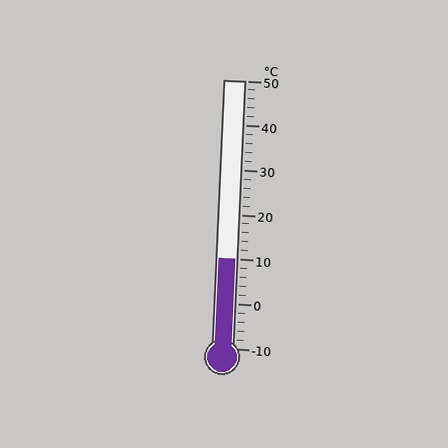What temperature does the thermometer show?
The thermometer shows approximately 10°C.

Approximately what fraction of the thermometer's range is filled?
The thermometer is filled to approximately 35% of its range.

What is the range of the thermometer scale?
The thermometer scale ranges from -10°C to 50°C.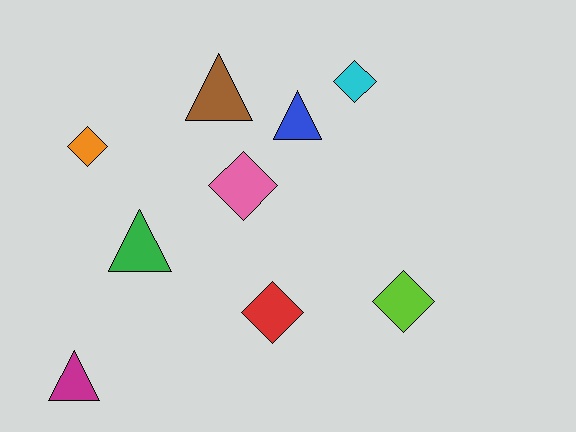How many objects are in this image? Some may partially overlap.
There are 9 objects.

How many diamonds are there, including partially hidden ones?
There are 5 diamonds.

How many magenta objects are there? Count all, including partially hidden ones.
There is 1 magenta object.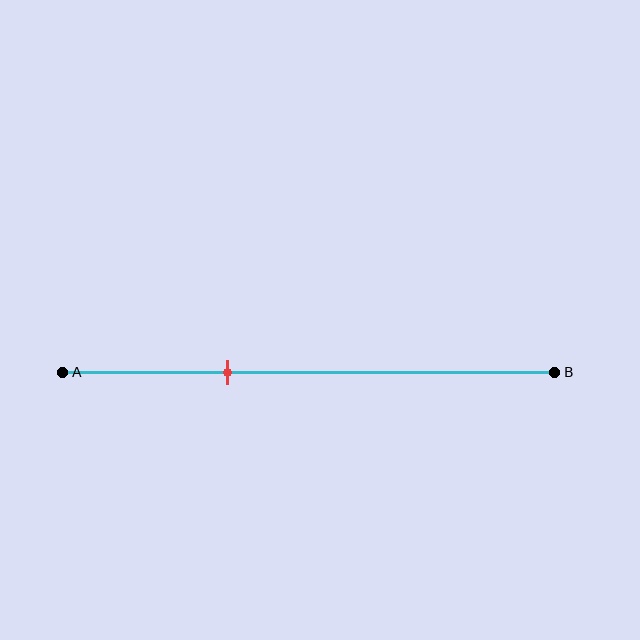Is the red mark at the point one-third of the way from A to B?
Yes, the mark is approximately at the one-third point.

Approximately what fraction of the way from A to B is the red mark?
The red mark is approximately 35% of the way from A to B.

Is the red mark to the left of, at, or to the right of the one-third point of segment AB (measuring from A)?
The red mark is approximately at the one-third point of segment AB.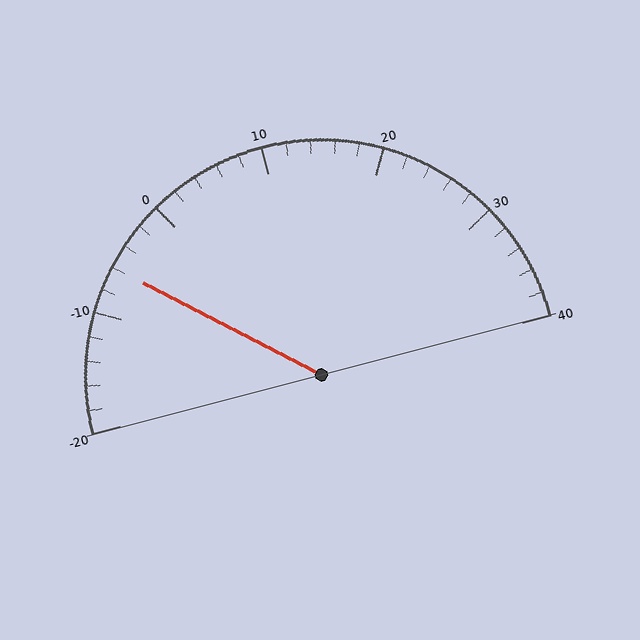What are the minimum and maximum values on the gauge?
The gauge ranges from -20 to 40.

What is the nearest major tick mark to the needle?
The nearest major tick mark is -10.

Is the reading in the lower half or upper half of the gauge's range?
The reading is in the lower half of the range (-20 to 40).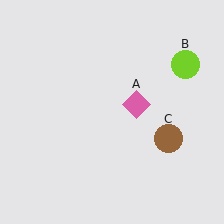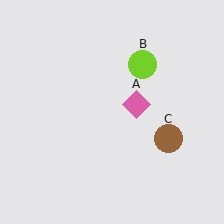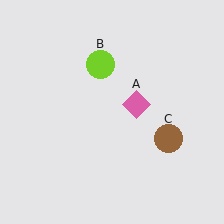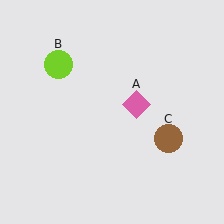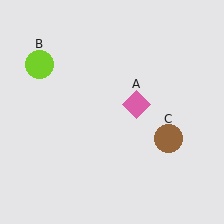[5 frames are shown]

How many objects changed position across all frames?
1 object changed position: lime circle (object B).